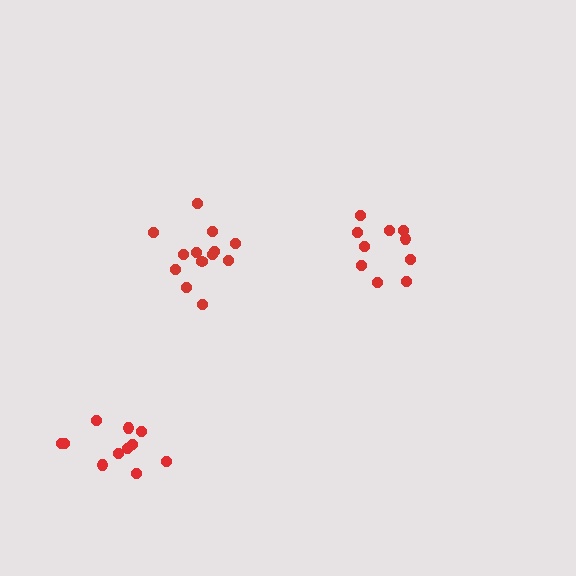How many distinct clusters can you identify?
There are 3 distinct clusters.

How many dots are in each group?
Group 1: 13 dots, Group 2: 10 dots, Group 3: 11 dots (34 total).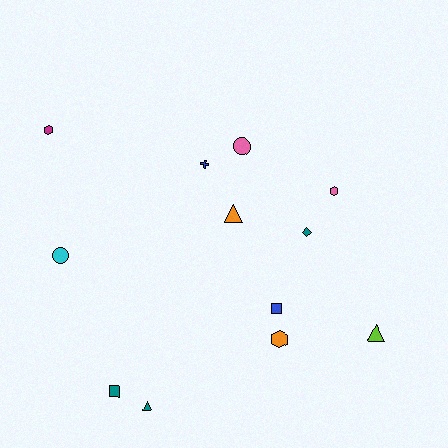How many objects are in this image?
There are 12 objects.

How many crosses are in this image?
There is 1 cross.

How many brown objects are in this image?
There are no brown objects.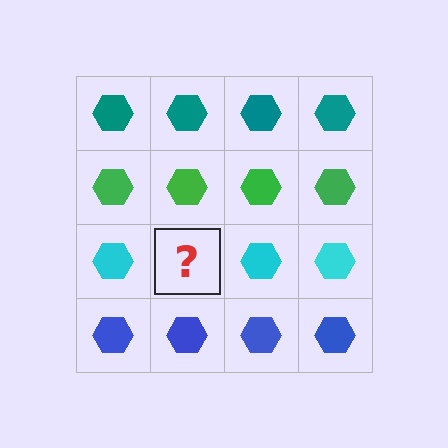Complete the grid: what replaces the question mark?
The question mark should be replaced with a cyan hexagon.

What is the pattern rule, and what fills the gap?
The rule is that each row has a consistent color. The gap should be filled with a cyan hexagon.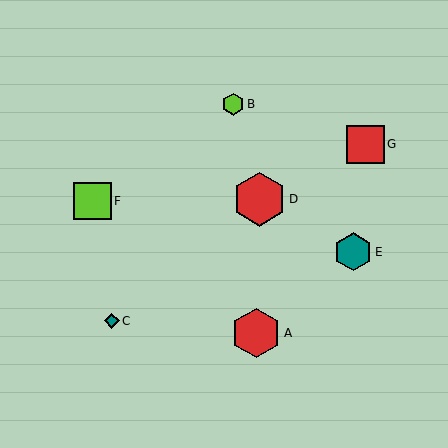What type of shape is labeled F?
Shape F is a lime square.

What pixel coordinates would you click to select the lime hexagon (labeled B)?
Click at (233, 104) to select the lime hexagon B.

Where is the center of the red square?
The center of the red square is at (366, 144).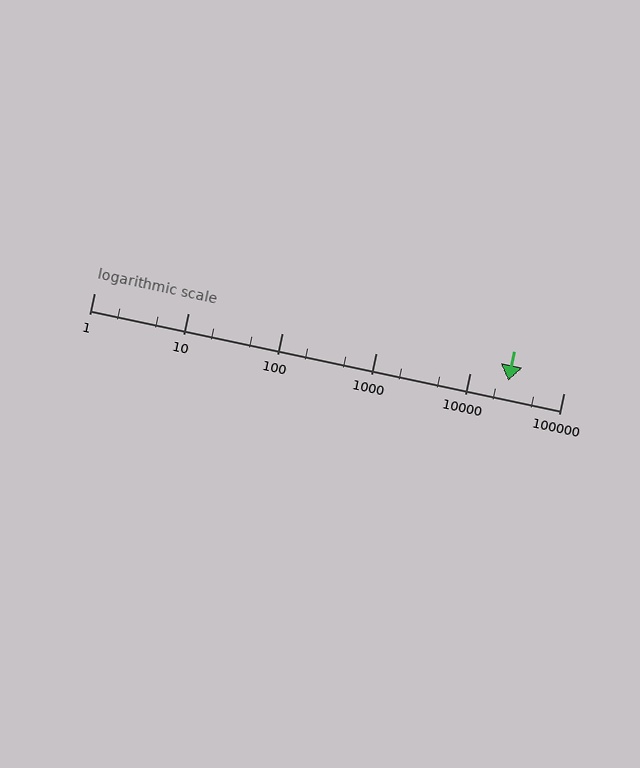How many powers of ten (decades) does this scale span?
The scale spans 5 decades, from 1 to 100000.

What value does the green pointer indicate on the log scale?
The pointer indicates approximately 26000.